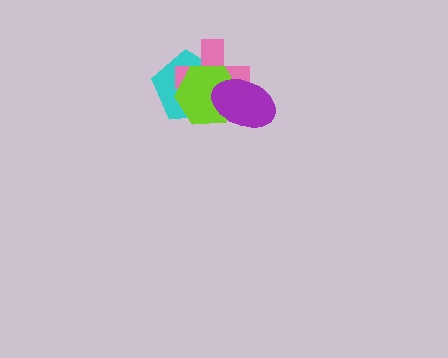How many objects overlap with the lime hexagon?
3 objects overlap with the lime hexagon.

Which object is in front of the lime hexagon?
The purple ellipse is in front of the lime hexagon.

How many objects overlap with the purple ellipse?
3 objects overlap with the purple ellipse.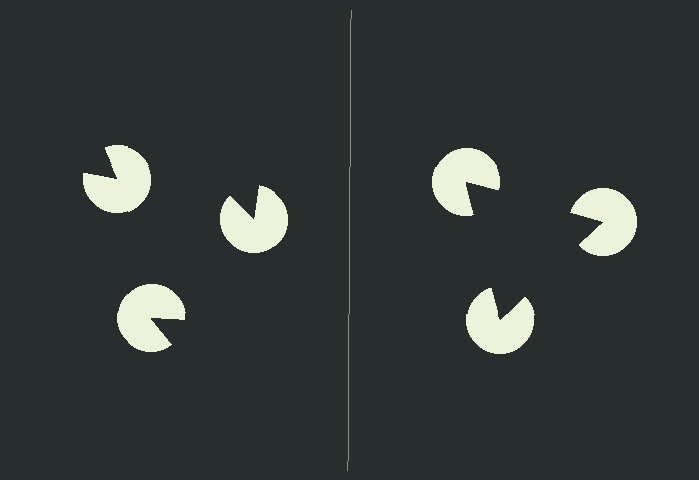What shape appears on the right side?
An illusory triangle.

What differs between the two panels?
The pac-man discs are positioned identically on both sides; only the wedge orientations differ. On the right they align to a triangle; on the left they are misaligned.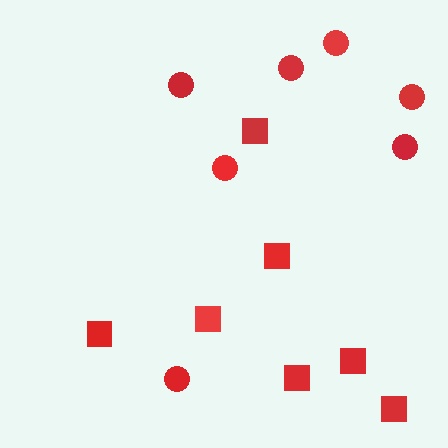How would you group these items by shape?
There are 2 groups: one group of circles (7) and one group of squares (7).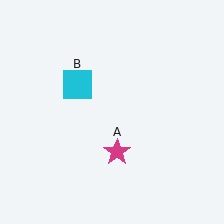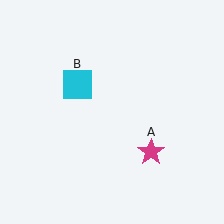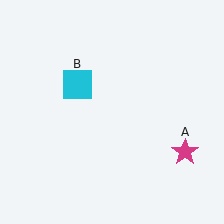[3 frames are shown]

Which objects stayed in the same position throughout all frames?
Cyan square (object B) remained stationary.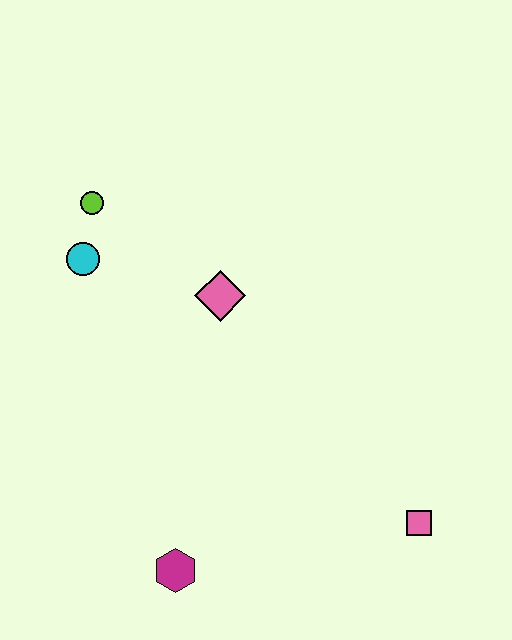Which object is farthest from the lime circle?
The pink square is farthest from the lime circle.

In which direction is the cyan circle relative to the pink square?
The cyan circle is to the left of the pink square.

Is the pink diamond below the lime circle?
Yes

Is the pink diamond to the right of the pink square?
No